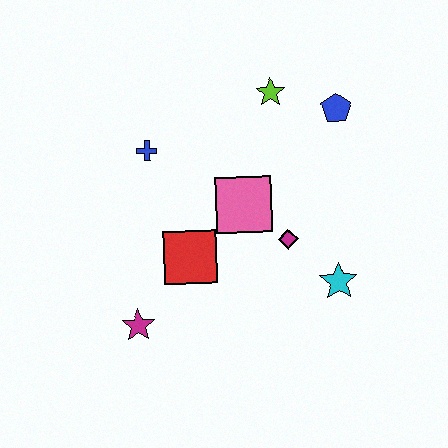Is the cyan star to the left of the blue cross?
No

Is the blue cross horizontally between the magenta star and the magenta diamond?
Yes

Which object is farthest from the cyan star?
The blue cross is farthest from the cyan star.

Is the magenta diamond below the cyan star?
No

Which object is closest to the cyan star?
The magenta diamond is closest to the cyan star.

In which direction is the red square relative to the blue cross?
The red square is below the blue cross.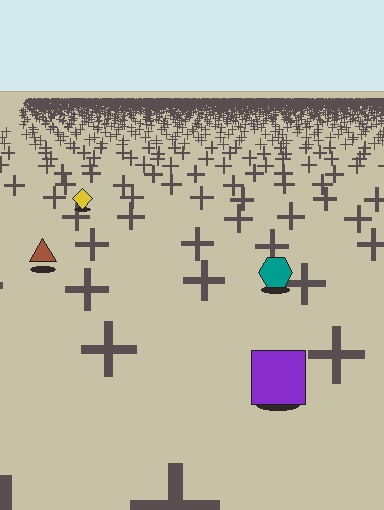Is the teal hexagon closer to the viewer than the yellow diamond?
Yes. The teal hexagon is closer — you can tell from the texture gradient: the ground texture is coarser near it.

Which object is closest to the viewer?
The purple square is closest. The texture marks near it are larger and more spread out.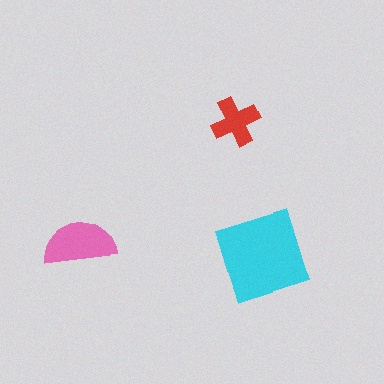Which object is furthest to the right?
The cyan diamond is rightmost.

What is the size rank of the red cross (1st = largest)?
3rd.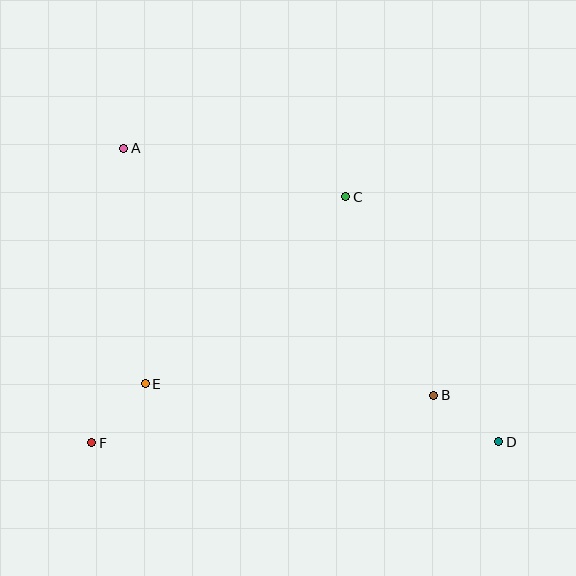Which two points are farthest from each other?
Points A and D are farthest from each other.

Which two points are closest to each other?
Points E and F are closest to each other.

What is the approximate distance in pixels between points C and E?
The distance between C and E is approximately 274 pixels.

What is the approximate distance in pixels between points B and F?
The distance between B and F is approximately 345 pixels.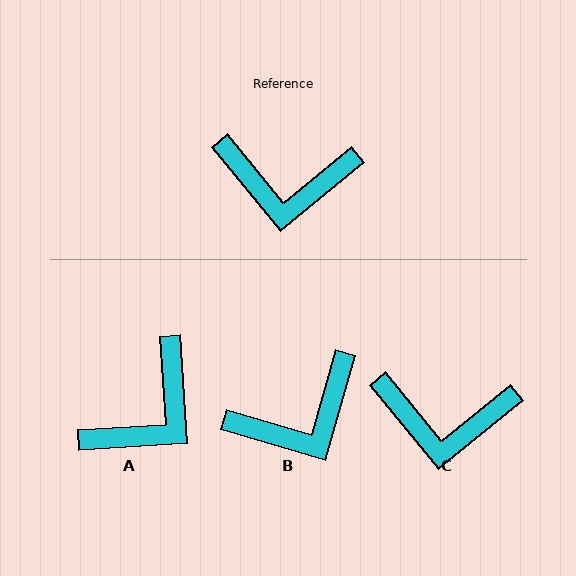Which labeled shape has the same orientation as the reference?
C.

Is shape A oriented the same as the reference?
No, it is off by about 54 degrees.